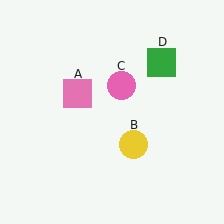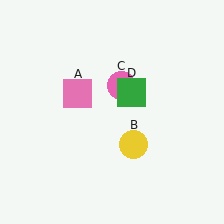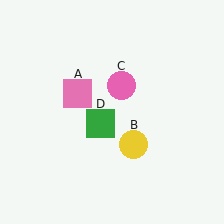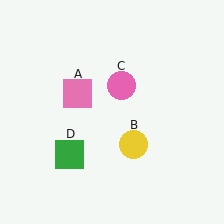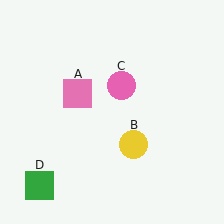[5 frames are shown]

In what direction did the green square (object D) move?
The green square (object D) moved down and to the left.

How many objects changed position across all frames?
1 object changed position: green square (object D).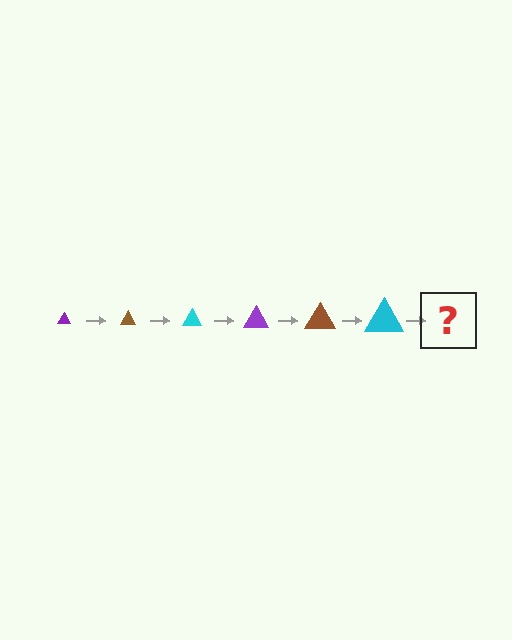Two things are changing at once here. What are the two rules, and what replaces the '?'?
The two rules are that the triangle grows larger each step and the color cycles through purple, brown, and cyan. The '?' should be a purple triangle, larger than the previous one.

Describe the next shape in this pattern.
It should be a purple triangle, larger than the previous one.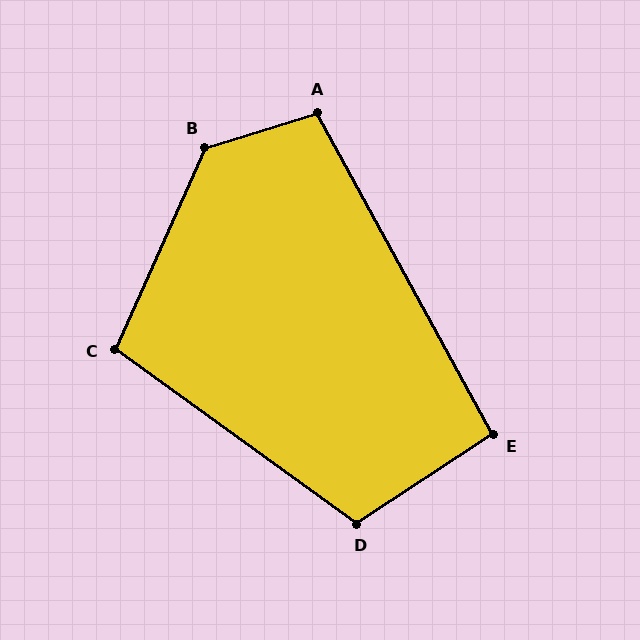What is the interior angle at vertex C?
Approximately 102 degrees (obtuse).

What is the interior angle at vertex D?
Approximately 111 degrees (obtuse).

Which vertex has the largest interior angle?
B, at approximately 131 degrees.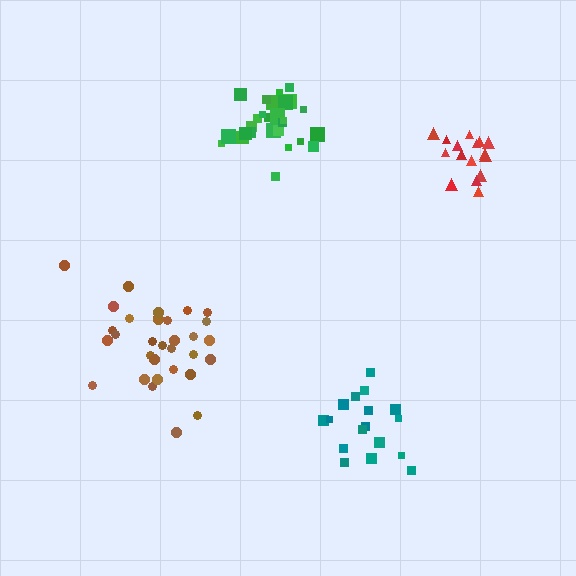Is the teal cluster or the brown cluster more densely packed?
Teal.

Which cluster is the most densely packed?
Green.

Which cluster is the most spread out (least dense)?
Brown.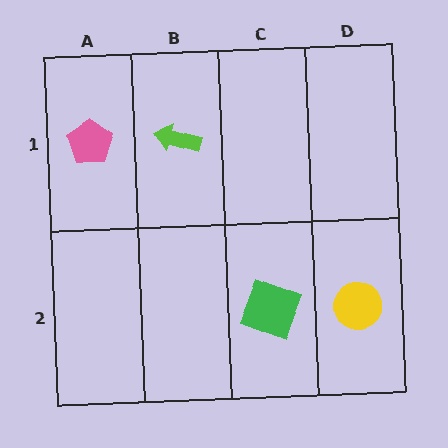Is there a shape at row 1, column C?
No, that cell is empty.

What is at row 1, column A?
A pink pentagon.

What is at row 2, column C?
A green square.